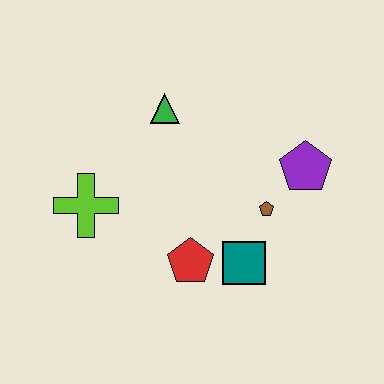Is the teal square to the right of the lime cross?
Yes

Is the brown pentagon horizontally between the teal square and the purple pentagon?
Yes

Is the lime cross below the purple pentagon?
Yes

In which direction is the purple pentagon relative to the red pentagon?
The purple pentagon is to the right of the red pentagon.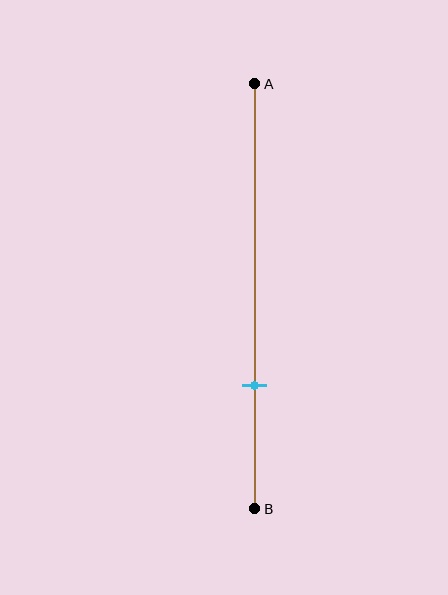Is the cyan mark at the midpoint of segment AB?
No, the mark is at about 70% from A, not at the 50% midpoint.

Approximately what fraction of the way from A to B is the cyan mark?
The cyan mark is approximately 70% of the way from A to B.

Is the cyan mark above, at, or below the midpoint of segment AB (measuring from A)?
The cyan mark is below the midpoint of segment AB.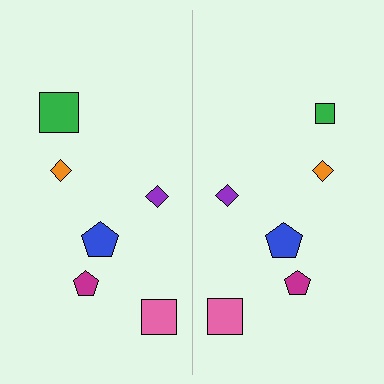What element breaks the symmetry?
The green square on the right side has a different size than its mirror counterpart.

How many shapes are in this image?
There are 12 shapes in this image.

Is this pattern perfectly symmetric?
No, the pattern is not perfectly symmetric. The green square on the right side has a different size than its mirror counterpart.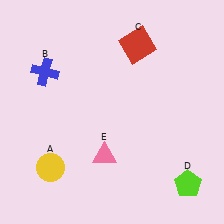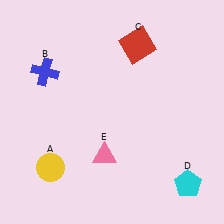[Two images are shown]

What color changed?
The pentagon (D) changed from lime in Image 1 to cyan in Image 2.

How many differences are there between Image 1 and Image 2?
There is 1 difference between the two images.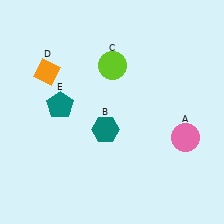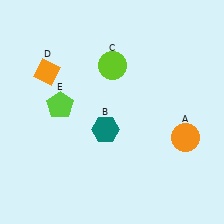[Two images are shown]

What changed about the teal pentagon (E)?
In Image 1, E is teal. In Image 2, it changed to lime.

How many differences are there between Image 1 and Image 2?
There are 2 differences between the two images.